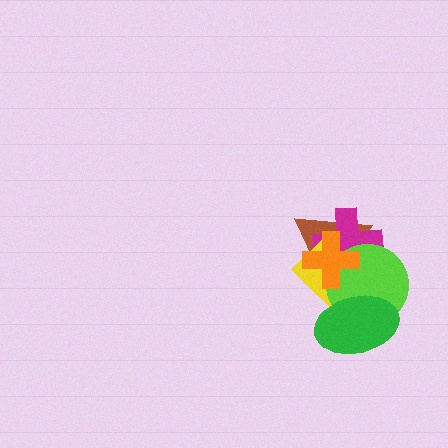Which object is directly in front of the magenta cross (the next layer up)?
The yellow rectangle is directly in front of the magenta cross.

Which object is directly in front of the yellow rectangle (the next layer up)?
The lime circle is directly in front of the yellow rectangle.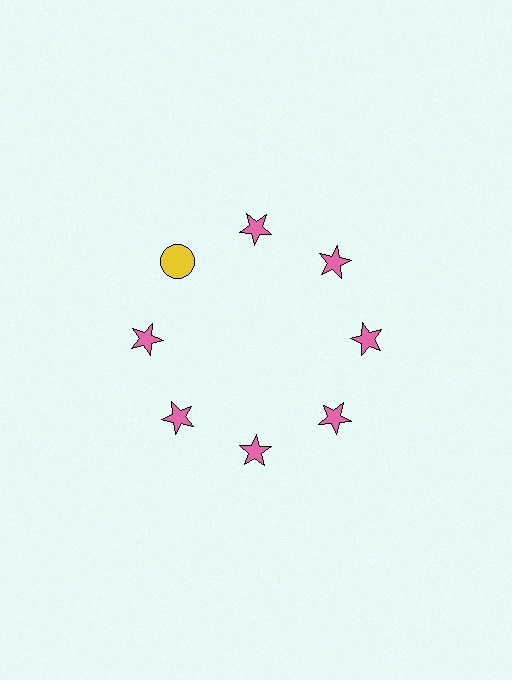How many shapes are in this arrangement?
There are 8 shapes arranged in a ring pattern.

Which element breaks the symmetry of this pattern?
The yellow circle at roughly the 10 o'clock position breaks the symmetry. All other shapes are pink stars.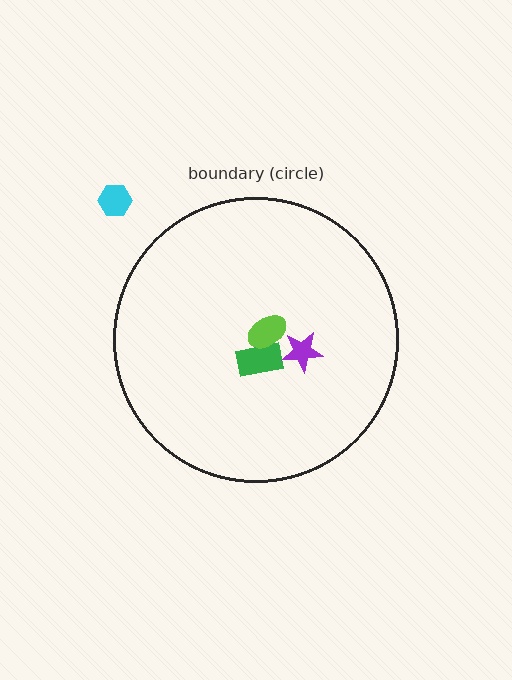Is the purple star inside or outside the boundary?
Inside.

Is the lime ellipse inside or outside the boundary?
Inside.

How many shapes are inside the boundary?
3 inside, 1 outside.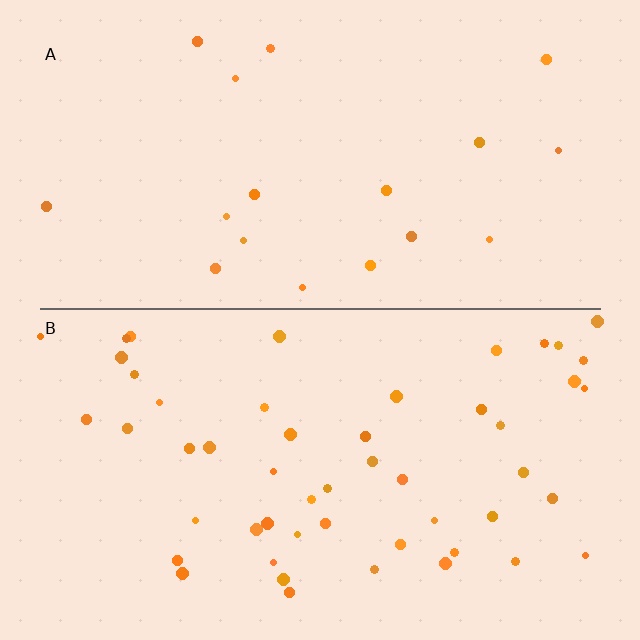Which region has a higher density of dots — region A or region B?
B (the bottom).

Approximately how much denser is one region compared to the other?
Approximately 2.9× — region B over region A.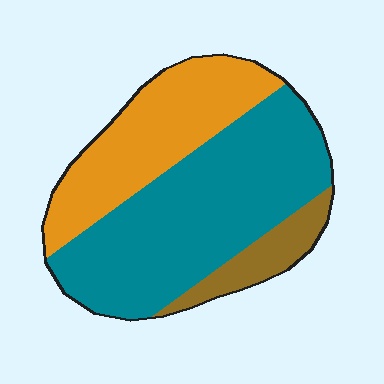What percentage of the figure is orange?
Orange takes up about one third (1/3) of the figure.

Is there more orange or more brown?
Orange.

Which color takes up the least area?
Brown, at roughly 10%.